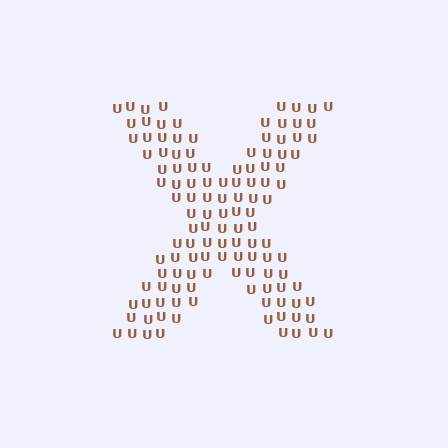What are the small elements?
The small elements are letter U's.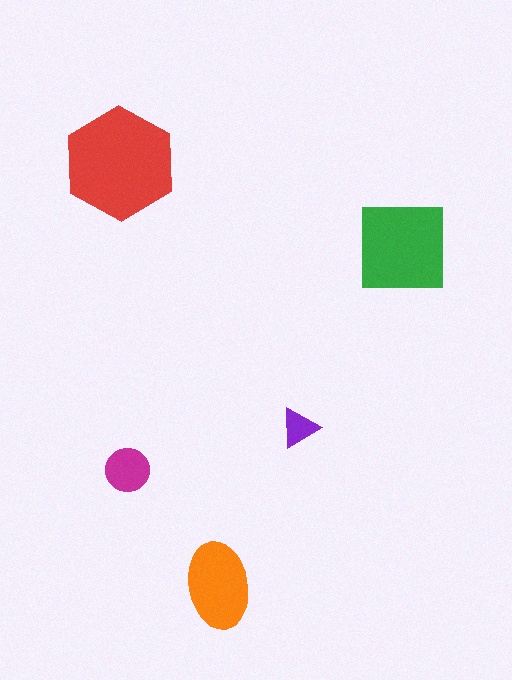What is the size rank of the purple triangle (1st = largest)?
5th.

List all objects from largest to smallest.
The red hexagon, the green square, the orange ellipse, the magenta circle, the purple triangle.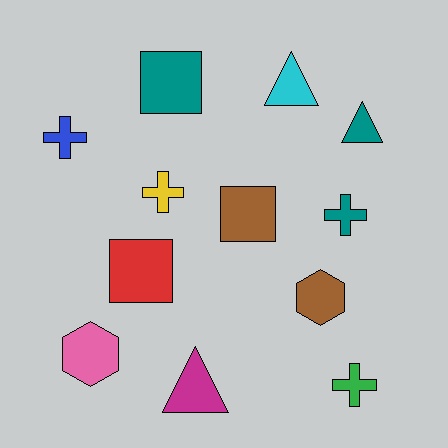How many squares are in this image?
There are 3 squares.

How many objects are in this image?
There are 12 objects.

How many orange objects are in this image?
There are no orange objects.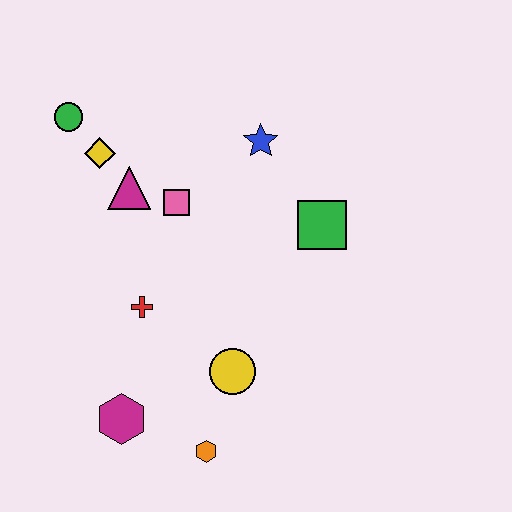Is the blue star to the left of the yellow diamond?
No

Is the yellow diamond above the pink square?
Yes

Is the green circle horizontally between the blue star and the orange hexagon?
No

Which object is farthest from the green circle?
The orange hexagon is farthest from the green circle.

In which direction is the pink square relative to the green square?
The pink square is to the left of the green square.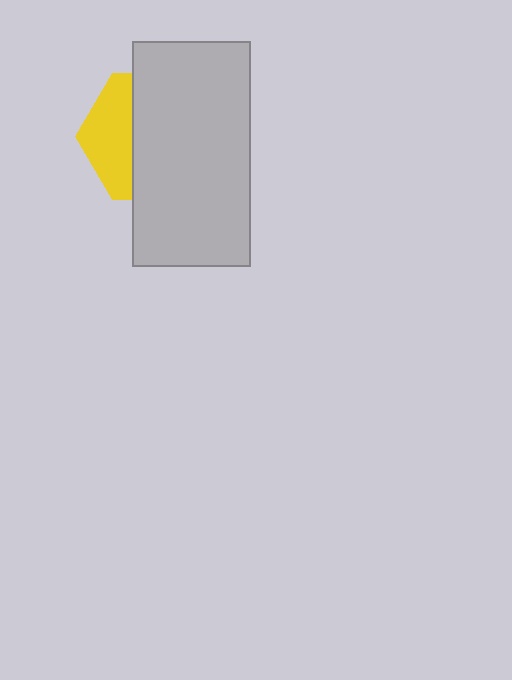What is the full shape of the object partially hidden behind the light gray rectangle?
The partially hidden object is a yellow hexagon.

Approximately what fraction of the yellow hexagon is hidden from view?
Roughly 66% of the yellow hexagon is hidden behind the light gray rectangle.